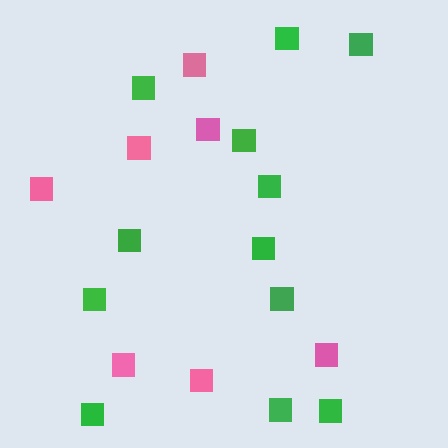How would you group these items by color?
There are 2 groups: one group of pink squares (7) and one group of green squares (12).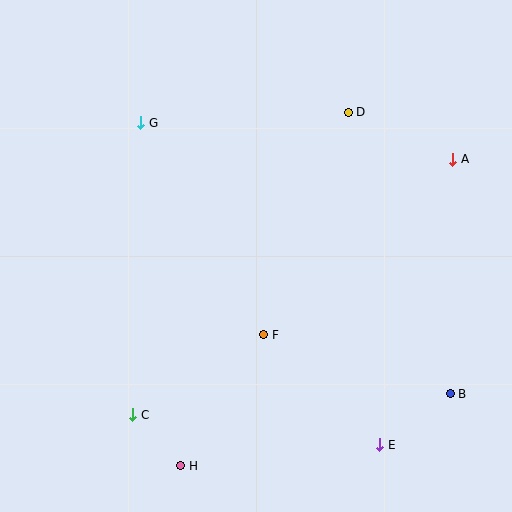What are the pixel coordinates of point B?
Point B is at (450, 394).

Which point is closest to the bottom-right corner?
Point B is closest to the bottom-right corner.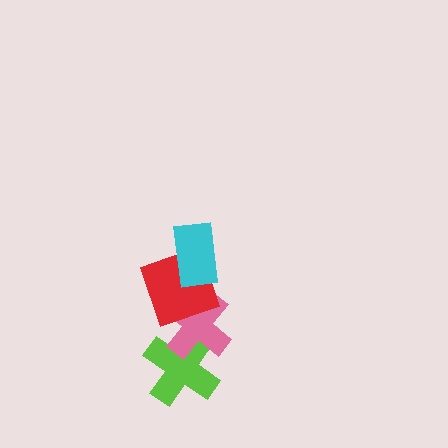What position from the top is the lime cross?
The lime cross is 4th from the top.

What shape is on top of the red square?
The cyan rectangle is on top of the red square.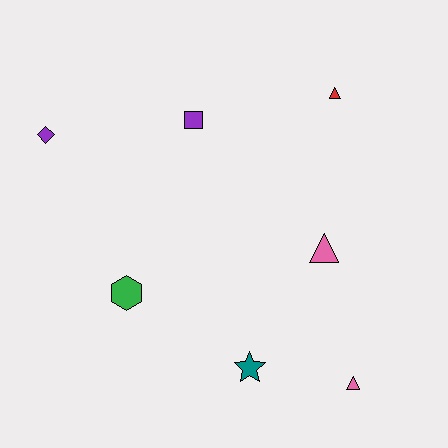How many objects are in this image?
There are 7 objects.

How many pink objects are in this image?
There are 2 pink objects.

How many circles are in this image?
There are no circles.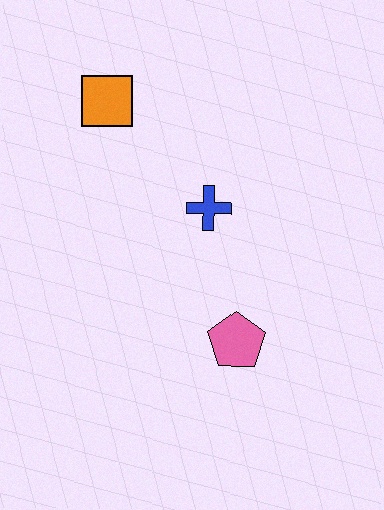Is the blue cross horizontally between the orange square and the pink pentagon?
Yes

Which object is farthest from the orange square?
The pink pentagon is farthest from the orange square.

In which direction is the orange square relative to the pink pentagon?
The orange square is above the pink pentagon.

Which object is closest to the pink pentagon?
The blue cross is closest to the pink pentagon.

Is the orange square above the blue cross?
Yes